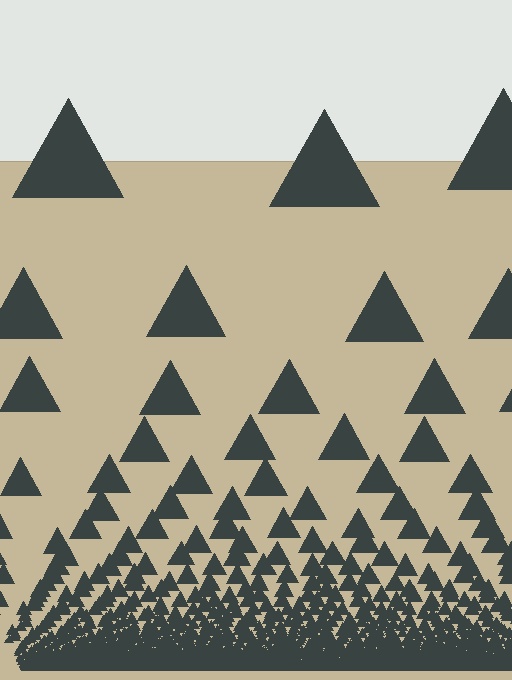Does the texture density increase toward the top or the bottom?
Density increases toward the bottom.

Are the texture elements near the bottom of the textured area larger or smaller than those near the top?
Smaller. The gradient is inverted — elements near the bottom are smaller and denser.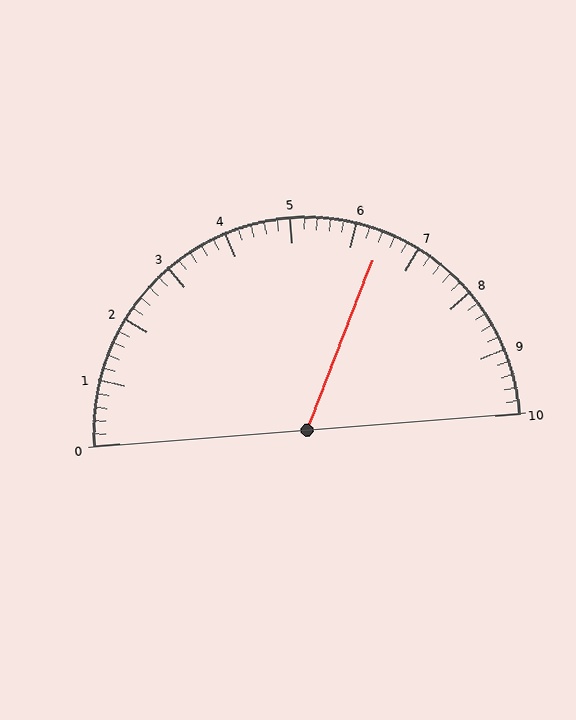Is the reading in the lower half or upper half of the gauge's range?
The reading is in the upper half of the range (0 to 10).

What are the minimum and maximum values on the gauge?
The gauge ranges from 0 to 10.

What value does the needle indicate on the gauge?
The needle indicates approximately 6.4.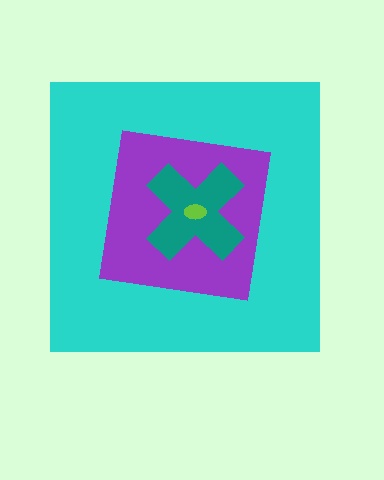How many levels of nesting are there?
4.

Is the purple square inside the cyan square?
Yes.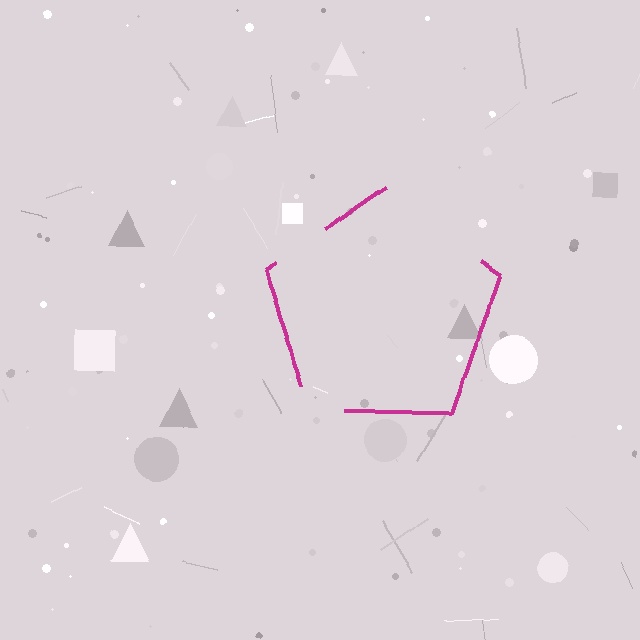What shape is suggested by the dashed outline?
The dashed outline suggests a pentagon.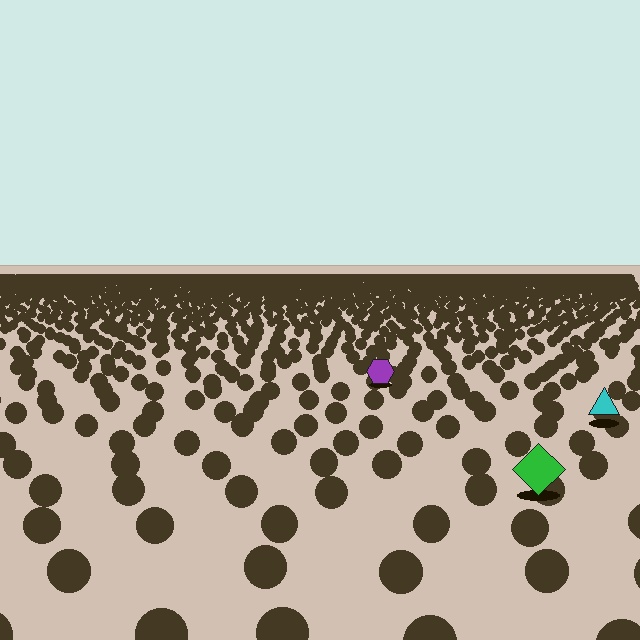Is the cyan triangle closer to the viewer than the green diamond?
No. The green diamond is closer — you can tell from the texture gradient: the ground texture is coarser near it.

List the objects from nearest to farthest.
From nearest to farthest: the green diamond, the cyan triangle, the purple hexagon.